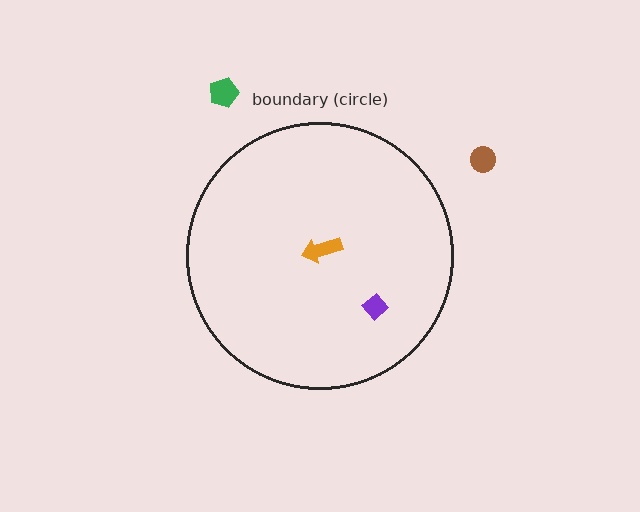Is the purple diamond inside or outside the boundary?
Inside.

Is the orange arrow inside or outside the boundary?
Inside.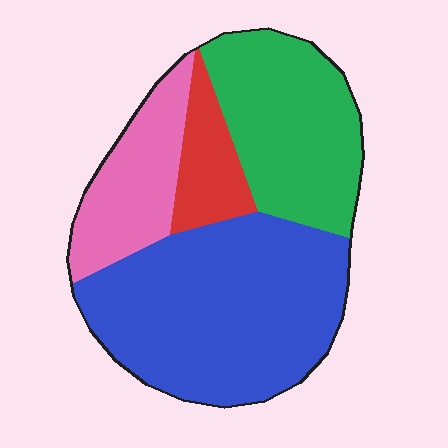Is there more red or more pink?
Pink.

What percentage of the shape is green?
Green covers around 30% of the shape.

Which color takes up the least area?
Red, at roughly 10%.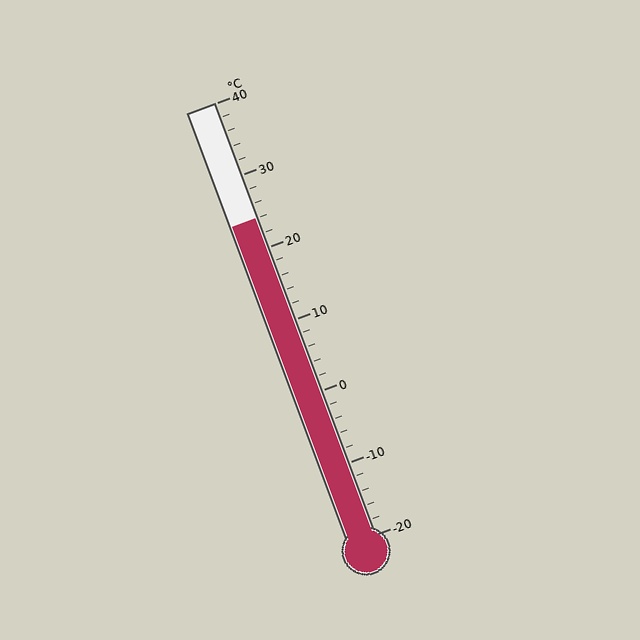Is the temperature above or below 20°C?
The temperature is above 20°C.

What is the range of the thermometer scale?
The thermometer scale ranges from -20°C to 40°C.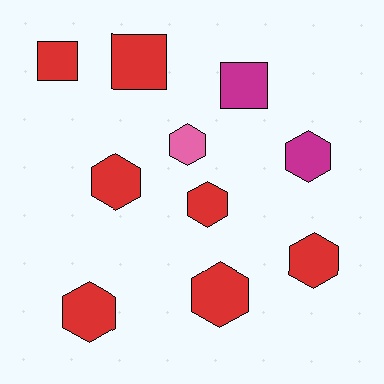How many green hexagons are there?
There are no green hexagons.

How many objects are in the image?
There are 10 objects.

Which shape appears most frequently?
Hexagon, with 7 objects.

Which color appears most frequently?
Red, with 7 objects.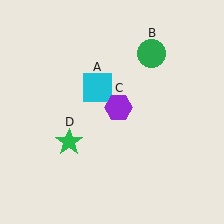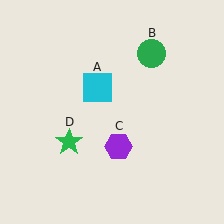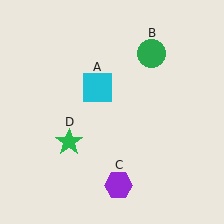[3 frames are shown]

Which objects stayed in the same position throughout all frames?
Cyan square (object A) and green circle (object B) and green star (object D) remained stationary.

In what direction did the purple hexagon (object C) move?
The purple hexagon (object C) moved down.